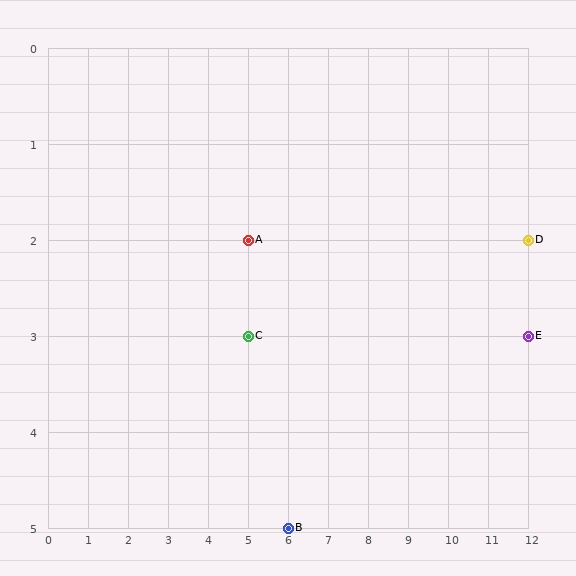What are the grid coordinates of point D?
Point D is at grid coordinates (12, 2).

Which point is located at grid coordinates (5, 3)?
Point C is at (5, 3).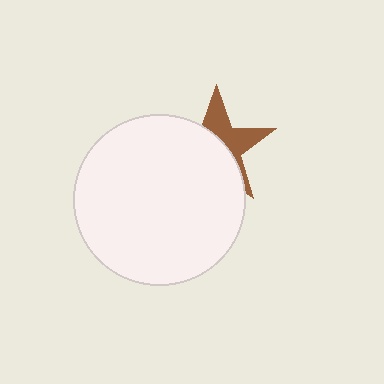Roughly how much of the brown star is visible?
A small part of it is visible (roughly 41%).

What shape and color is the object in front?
The object in front is a white circle.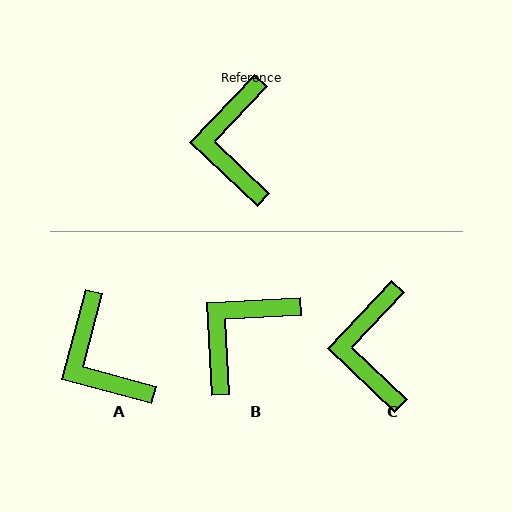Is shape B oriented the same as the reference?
No, it is off by about 43 degrees.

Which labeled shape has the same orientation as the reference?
C.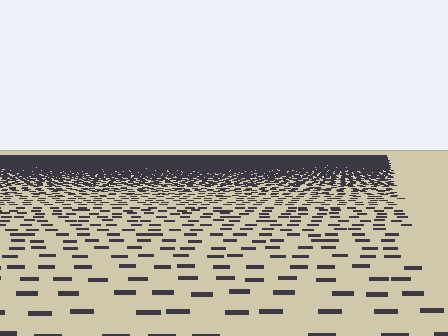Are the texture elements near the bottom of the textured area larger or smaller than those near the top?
Larger. Near the bottom, elements are closer to the viewer and appear at a bigger on-screen size.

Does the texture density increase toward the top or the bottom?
Density increases toward the top.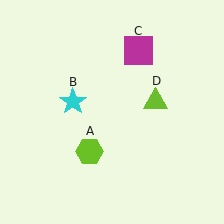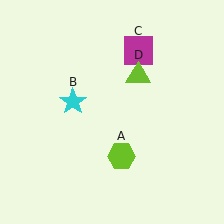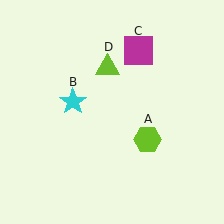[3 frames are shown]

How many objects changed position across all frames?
2 objects changed position: lime hexagon (object A), lime triangle (object D).